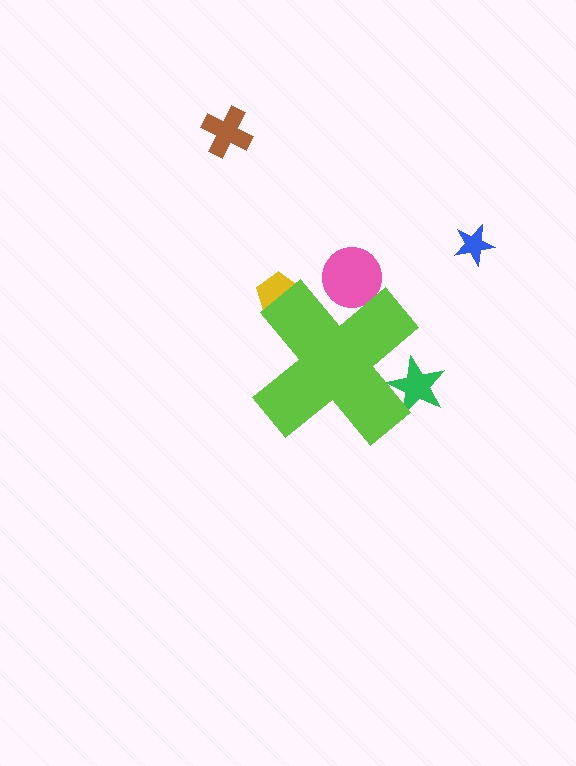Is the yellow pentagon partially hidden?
Yes, the yellow pentagon is partially hidden behind the lime cross.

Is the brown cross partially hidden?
No, the brown cross is fully visible.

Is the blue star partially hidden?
No, the blue star is fully visible.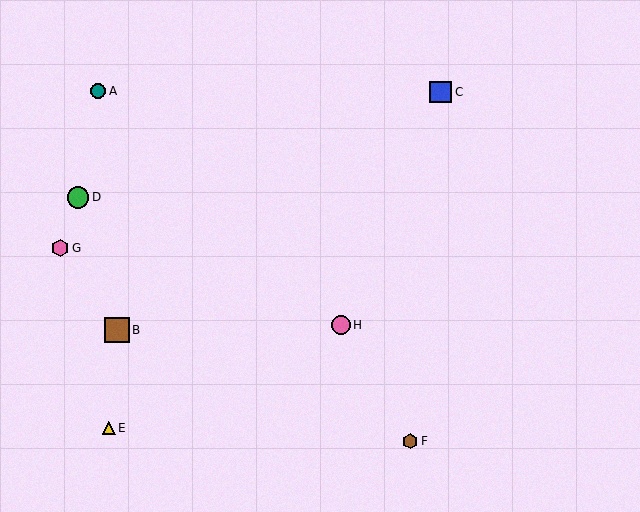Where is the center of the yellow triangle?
The center of the yellow triangle is at (109, 428).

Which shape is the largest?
The brown square (labeled B) is the largest.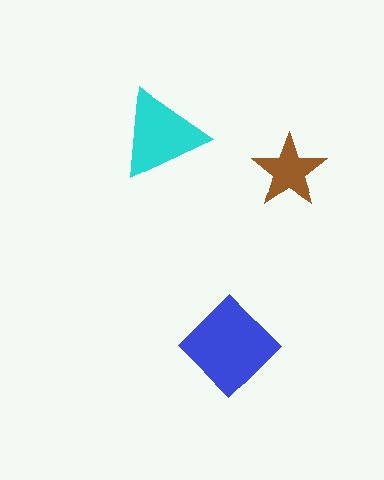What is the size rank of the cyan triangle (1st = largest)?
2nd.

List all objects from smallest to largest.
The brown star, the cyan triangle, the blue diamond.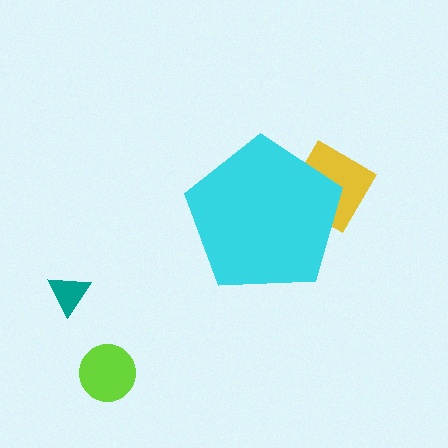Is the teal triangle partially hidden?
No, the teal triangle is fully visible.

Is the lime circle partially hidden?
No, the lime circle is fully visible.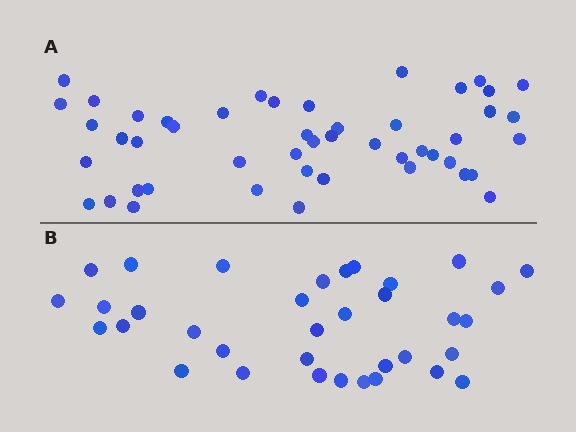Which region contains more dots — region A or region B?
Region A (the top region) has more dots.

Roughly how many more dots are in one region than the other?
Region A has approximately 15 more dots than region B.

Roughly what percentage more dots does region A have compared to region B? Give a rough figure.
About 35% more.